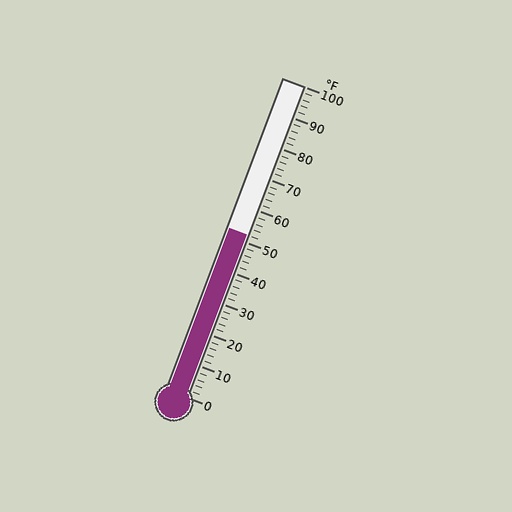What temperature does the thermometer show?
The thermometer shows approximately 52°F.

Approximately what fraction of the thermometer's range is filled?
The thermometer is filled to approximately 50% of its range.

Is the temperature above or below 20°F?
The temperature is above 20°F.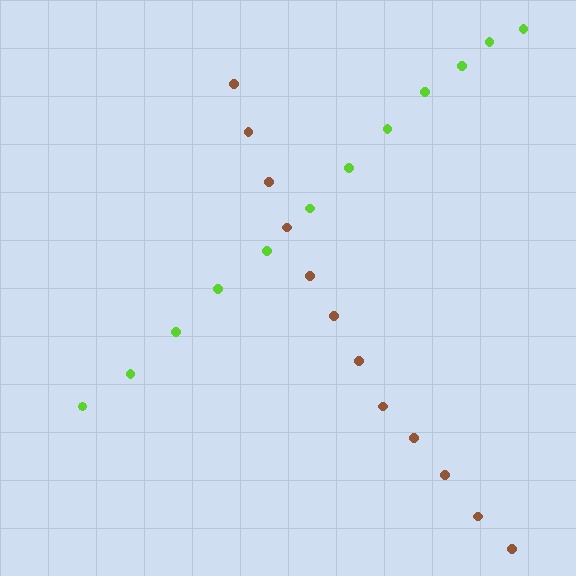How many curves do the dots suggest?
There are 2 distinct paths.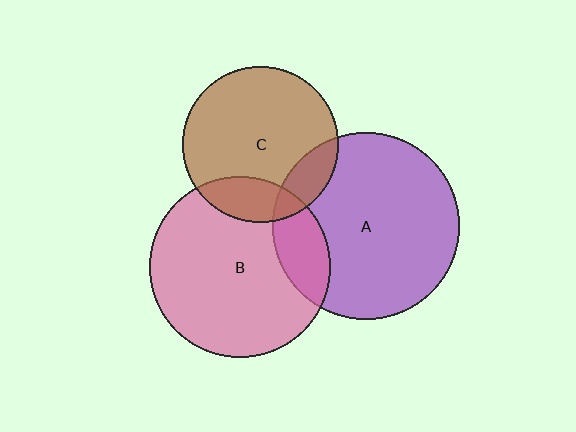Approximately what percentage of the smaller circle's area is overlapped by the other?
Approximately 15%.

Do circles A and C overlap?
Yes.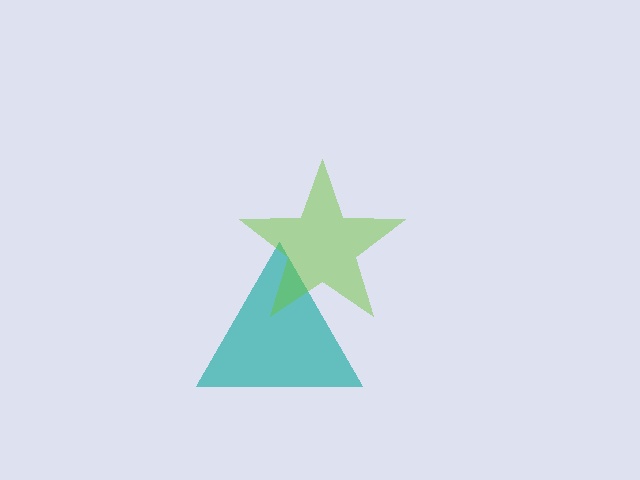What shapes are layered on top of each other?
The layered shapes are: a teal triangle, a lime star.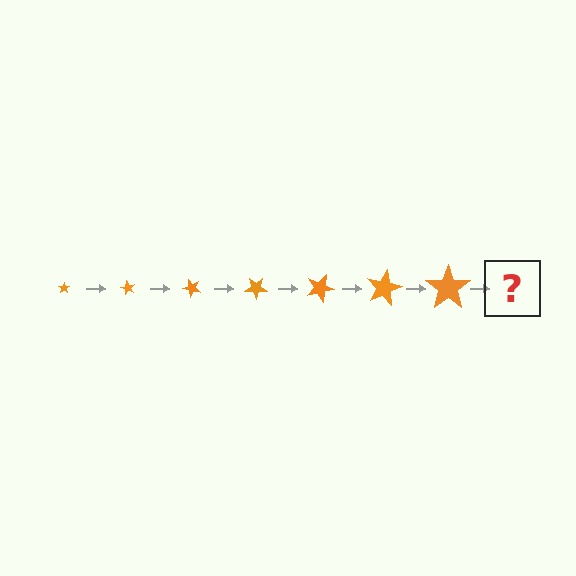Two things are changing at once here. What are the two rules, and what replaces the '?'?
The two rules are that the star grows larger each step and it rotates 60 degrees each step. The '?' should be a star, larger than the previous one and rotated 420 degrees from the start.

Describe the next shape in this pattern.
It should be a star, larger than the previous one and rotated 420 degrees from the start.